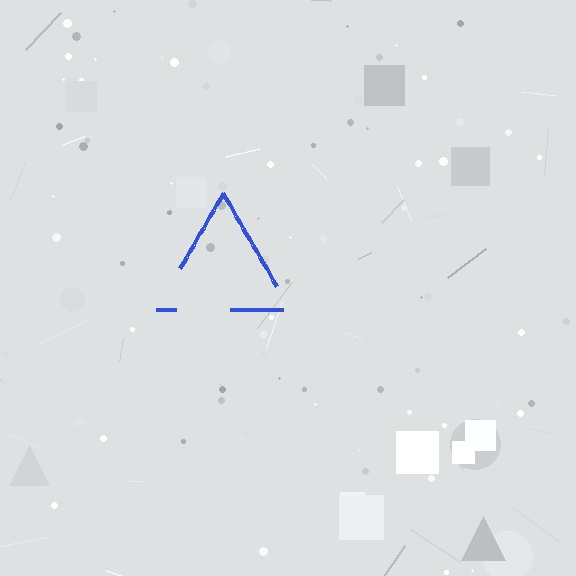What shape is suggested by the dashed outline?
The dashed outline suggests a triangle.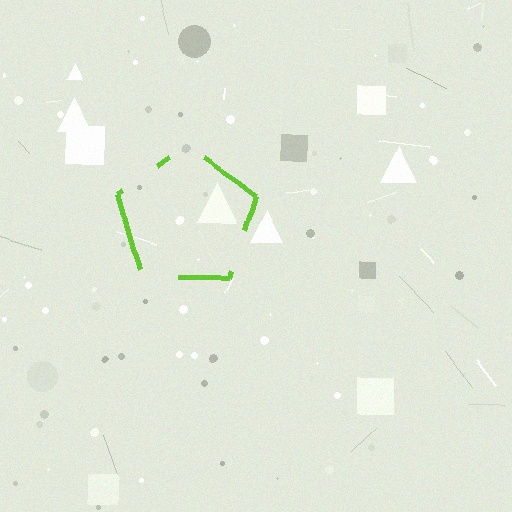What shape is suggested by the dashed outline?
The dashed outline suggests a pentagon.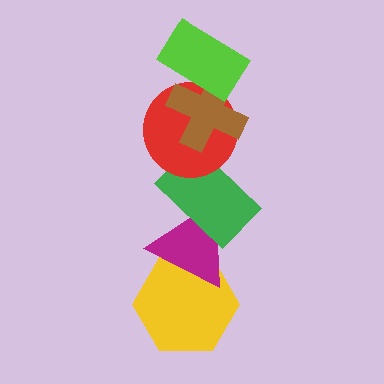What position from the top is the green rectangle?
The green rectangle is 4th from the top.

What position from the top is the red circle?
The red circle is 3rd from the top.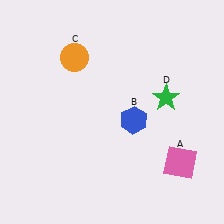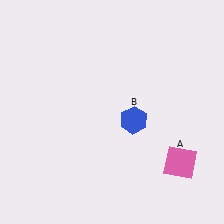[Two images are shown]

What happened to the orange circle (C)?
The orange circle (C) was removed in Image 2. It was in the top-left area of Image 1.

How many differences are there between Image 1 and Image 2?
There are 2 differences between the two images.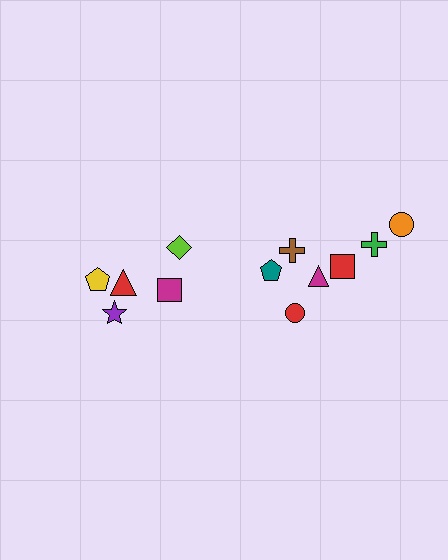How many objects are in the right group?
There are 7 objects.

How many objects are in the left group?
There are 5 objects.